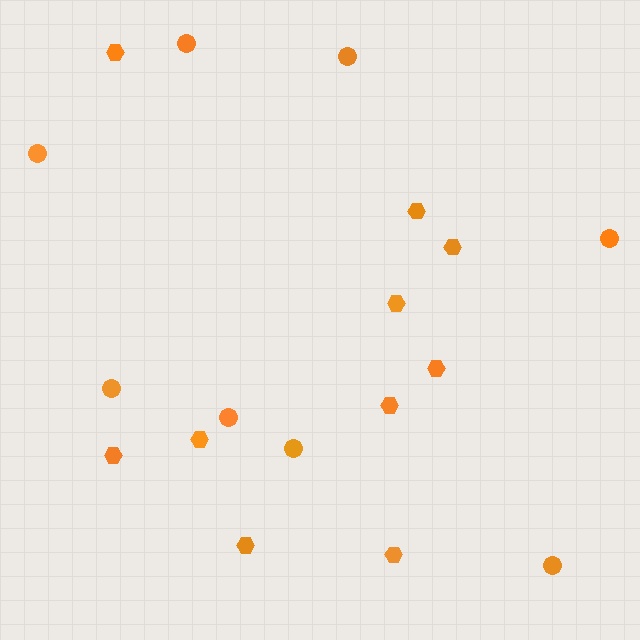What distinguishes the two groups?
There are 2 groups: one group of hexagons (10) and one group of circles (8).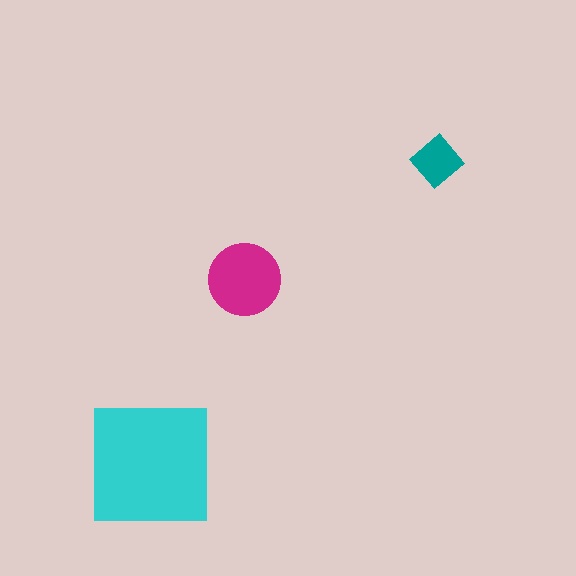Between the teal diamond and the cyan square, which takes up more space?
The cyan square.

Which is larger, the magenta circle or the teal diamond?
The magenta circle.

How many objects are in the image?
There are 3 objects in the image.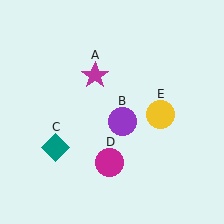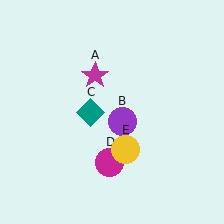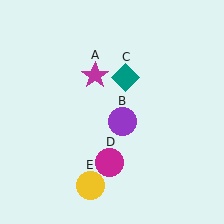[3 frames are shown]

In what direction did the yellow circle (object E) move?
The yellow circle (object E) moved down and to the left.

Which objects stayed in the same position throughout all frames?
Magenta star (object A) and purple circle (object B) and magenta circle (object D) remained stationary.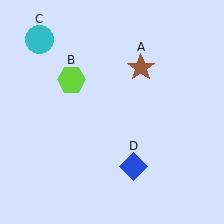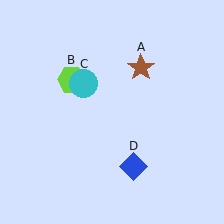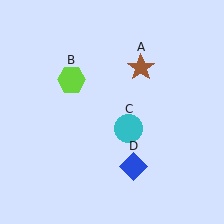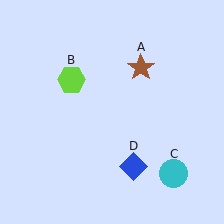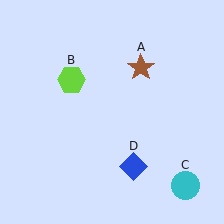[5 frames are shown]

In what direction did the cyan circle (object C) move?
The cyan circle (object C) moved down and to the right.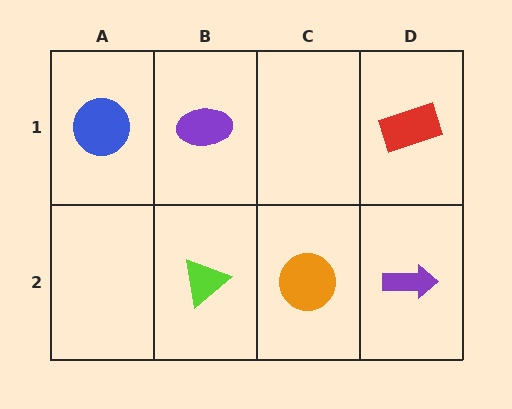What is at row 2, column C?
An orange circle.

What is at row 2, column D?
A purple arrow.